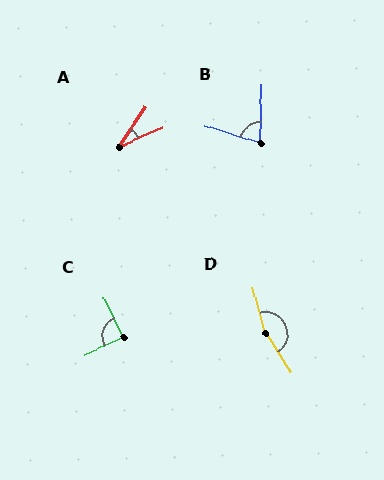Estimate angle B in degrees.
Approximately 75 degrees.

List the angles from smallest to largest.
A (33°), B (75°), C (90°), D (162°).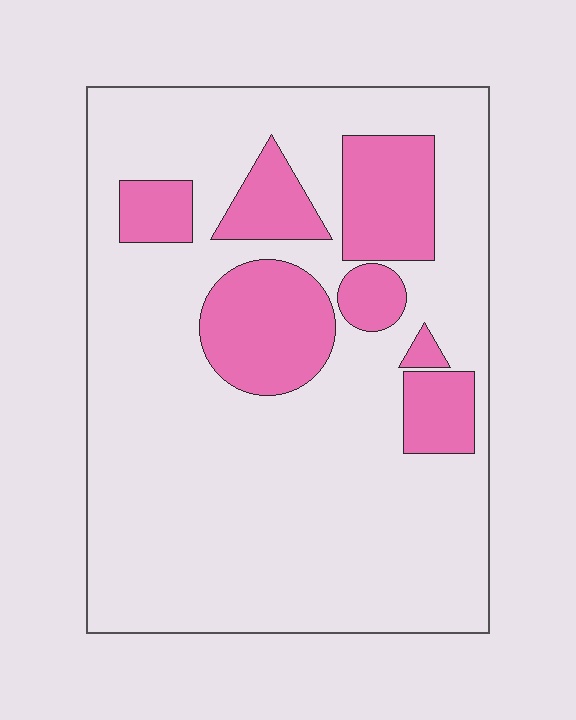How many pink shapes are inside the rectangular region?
7.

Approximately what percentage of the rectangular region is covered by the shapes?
Approximately 20%.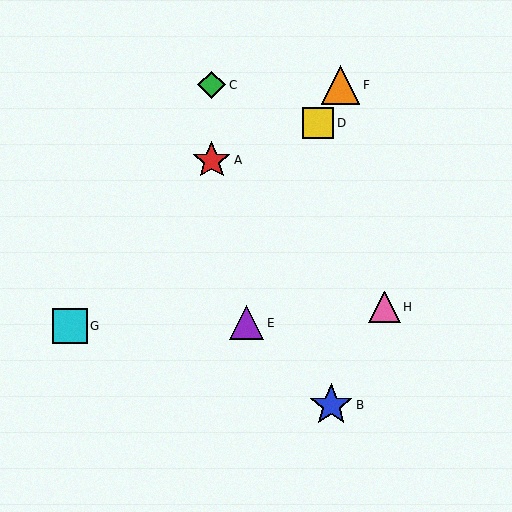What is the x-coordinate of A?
Object A is at x≈212.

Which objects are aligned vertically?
Objects A, C are aligned vertically.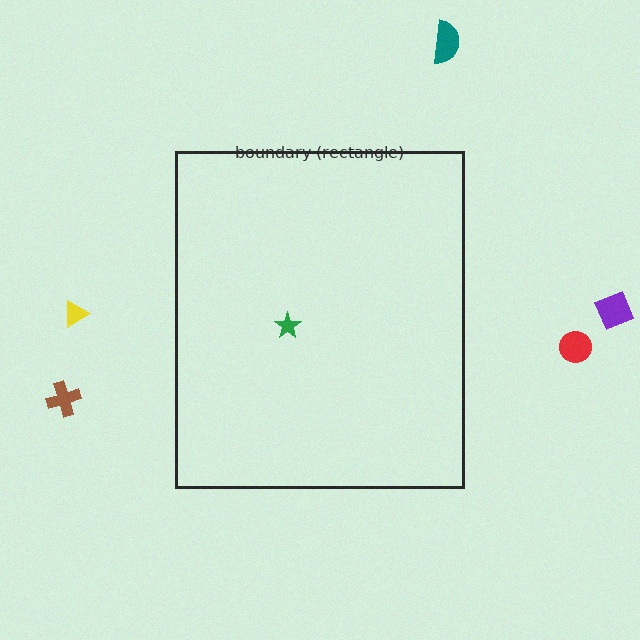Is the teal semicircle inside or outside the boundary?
Outside.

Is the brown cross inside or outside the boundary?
Outside.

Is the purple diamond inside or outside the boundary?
Outside.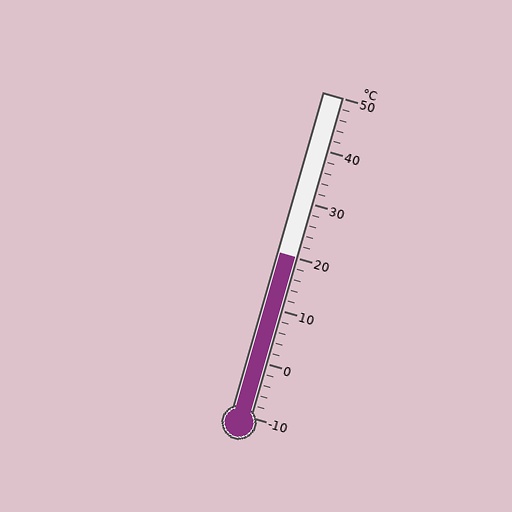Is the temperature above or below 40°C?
The temperature is below 40°C.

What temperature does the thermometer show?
The thermometer shows approximately 20°C.